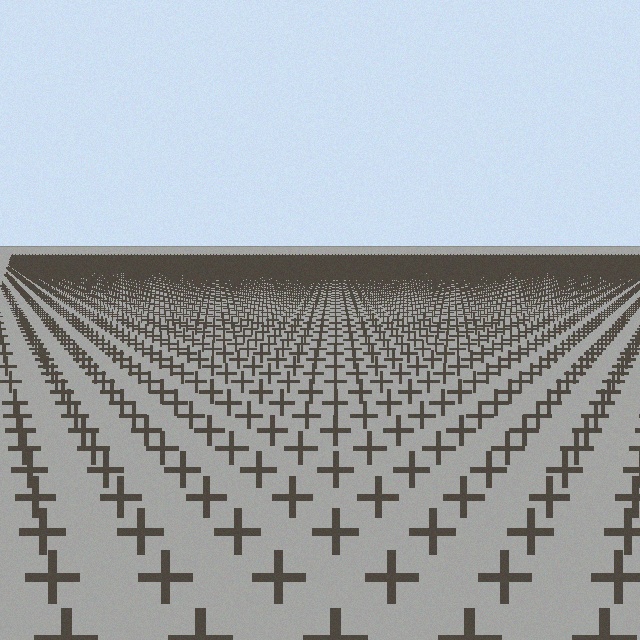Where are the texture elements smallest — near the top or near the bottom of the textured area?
Near the top.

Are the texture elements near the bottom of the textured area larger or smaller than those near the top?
Larger. Near the bottom, elements are closer to the viewer and appear at a bigger on-screen size.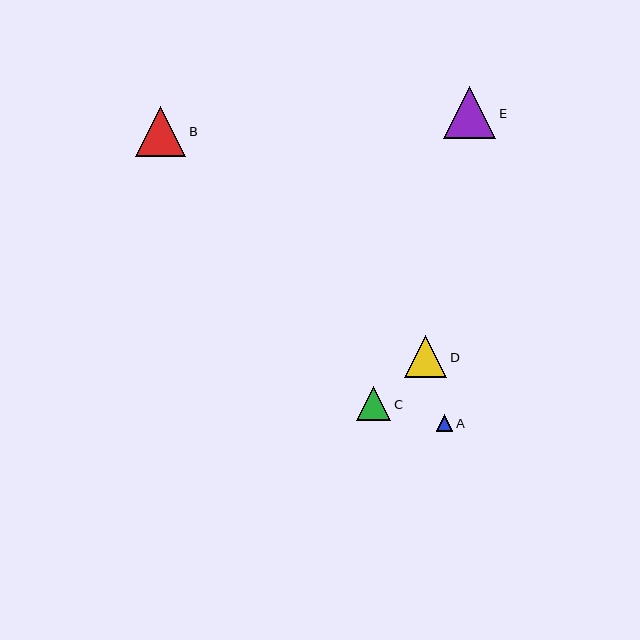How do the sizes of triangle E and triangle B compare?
Triangle E and triangle B are approximately the same size.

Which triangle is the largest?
Triangle E is the largest with a size of approximately 52 pixels.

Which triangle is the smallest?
Triangle A is the smallest with a size of approximately 17 pixels.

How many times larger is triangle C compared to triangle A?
Triangle C is approximately 2.0 times the size of triangle A.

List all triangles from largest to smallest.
From largest to smallest: E, B, D, C, A.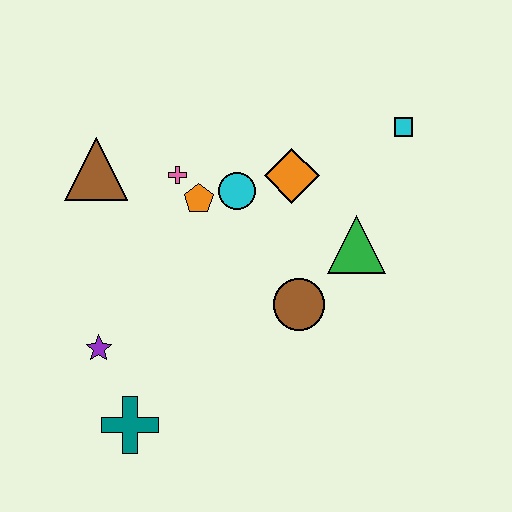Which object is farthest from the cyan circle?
The teal cross is farthest from the cyan circle.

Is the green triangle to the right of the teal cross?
Yes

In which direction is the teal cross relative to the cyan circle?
The teal cross is below the cyan circle.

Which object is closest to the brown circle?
The green triangle is closest to the brown circle.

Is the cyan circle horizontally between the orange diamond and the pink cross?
Yes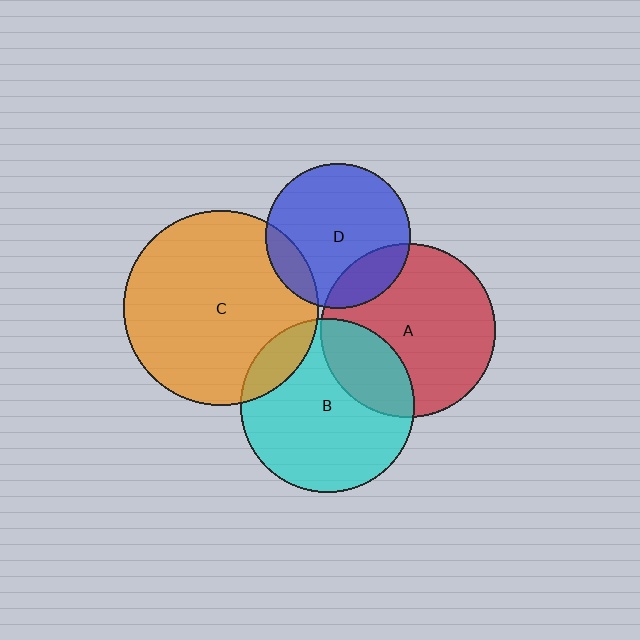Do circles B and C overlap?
Yes.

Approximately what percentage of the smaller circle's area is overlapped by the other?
Approximately 15%.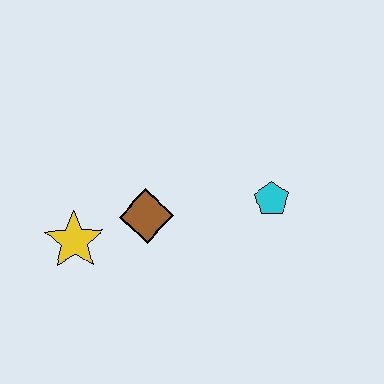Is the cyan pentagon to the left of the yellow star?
No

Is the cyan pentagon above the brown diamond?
Yes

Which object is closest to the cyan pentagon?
The brown diamond is closest to the cyan pentagon.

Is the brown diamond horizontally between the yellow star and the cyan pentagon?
Yes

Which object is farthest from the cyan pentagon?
The yellow star is farthest from the cyan pentagon.